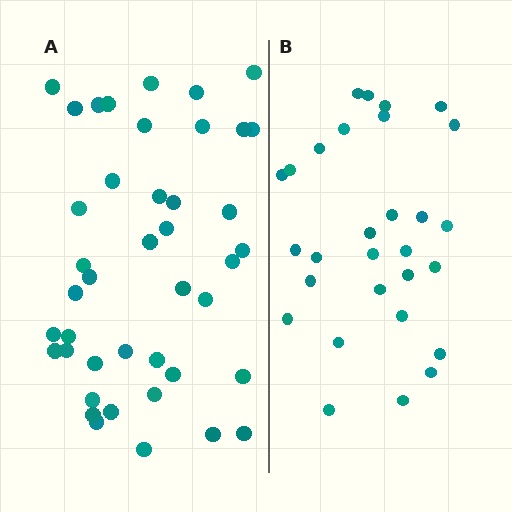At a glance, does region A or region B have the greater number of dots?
Region A (the left region) has more dots.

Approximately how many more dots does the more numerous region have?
Region A has approximately 15 more dots than region B.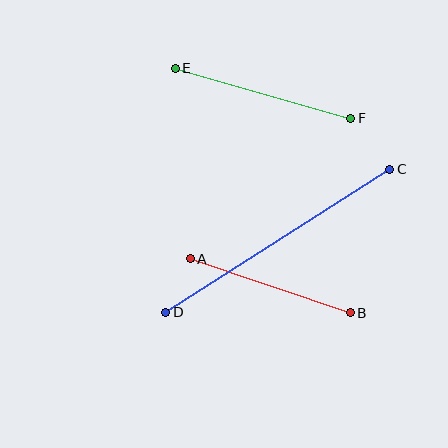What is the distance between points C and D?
The distance is approximately 266 pixels.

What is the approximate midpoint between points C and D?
The midpoint is at approximately (278, 241) pixels.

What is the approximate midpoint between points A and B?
The midpoint is at approximately (270, 286) pixels.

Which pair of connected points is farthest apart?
Points C and D are farthest apart.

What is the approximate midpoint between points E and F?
The midpoint is at approximately (263, 93) pixels.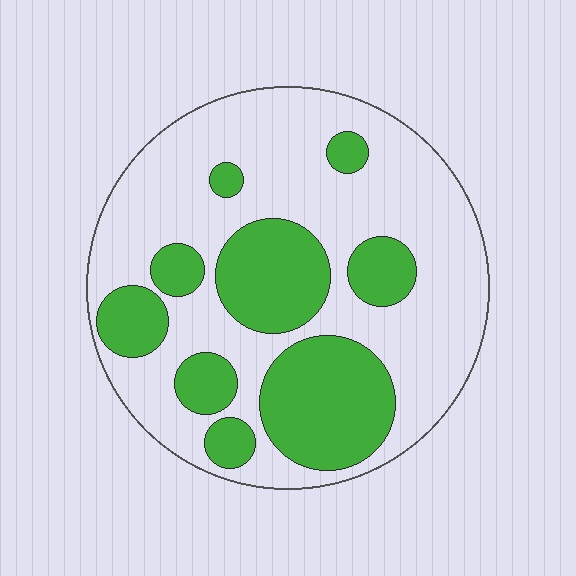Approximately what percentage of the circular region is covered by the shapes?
Approximately 35%.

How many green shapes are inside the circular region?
9.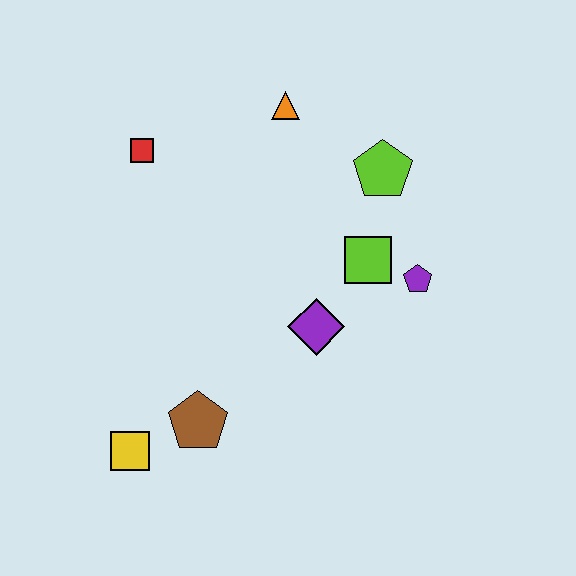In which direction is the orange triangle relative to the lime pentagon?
The orange triangle is to the left of the lime pentagon.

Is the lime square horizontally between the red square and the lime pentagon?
Yes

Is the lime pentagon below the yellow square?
No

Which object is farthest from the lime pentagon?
The yellow square is farthest from the lime pentagon.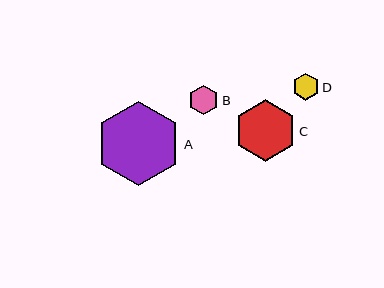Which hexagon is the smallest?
Hexagon D is the smallest with a size of approximately 27 pixels.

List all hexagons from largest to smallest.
From largest to smallest: A, C, B, D.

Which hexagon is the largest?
Hexagon A is the largest with a size of approximately 85 pixels.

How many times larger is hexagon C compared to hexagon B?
Hexagon C is approximately 2.1 times the size of hexagon B.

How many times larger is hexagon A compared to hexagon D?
Hexagon A is approximately 3.1 times the size of hexagon D.